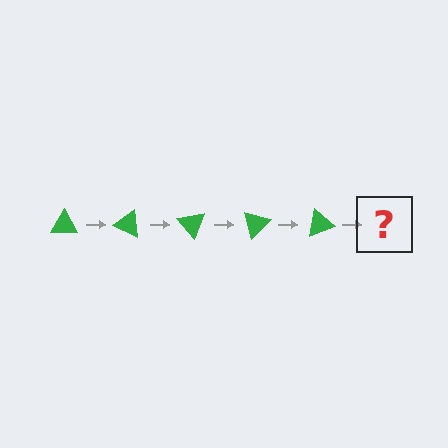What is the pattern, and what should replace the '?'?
The pattern is that the triangle rotates 25 degrees each step. The '?' should be a green triangle rotated 125 degrees.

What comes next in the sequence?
The next element should be a green triangle rotated 125 degrees.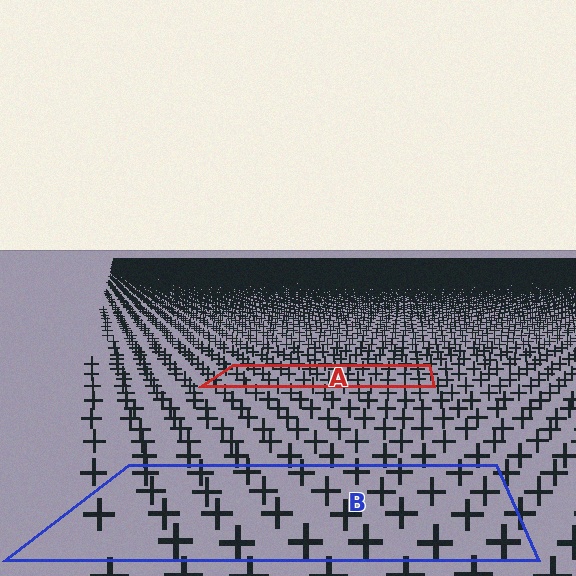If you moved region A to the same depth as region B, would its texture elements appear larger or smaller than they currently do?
They would appear larger. At a closer depth, the same texture elements are projected at a bigger on-screen size.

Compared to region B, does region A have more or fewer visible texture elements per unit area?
Region A has more texture elements per unit area — they are packed more densely because it is farther away.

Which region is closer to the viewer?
Region B is closer. The texture elements there are larger and more spread out.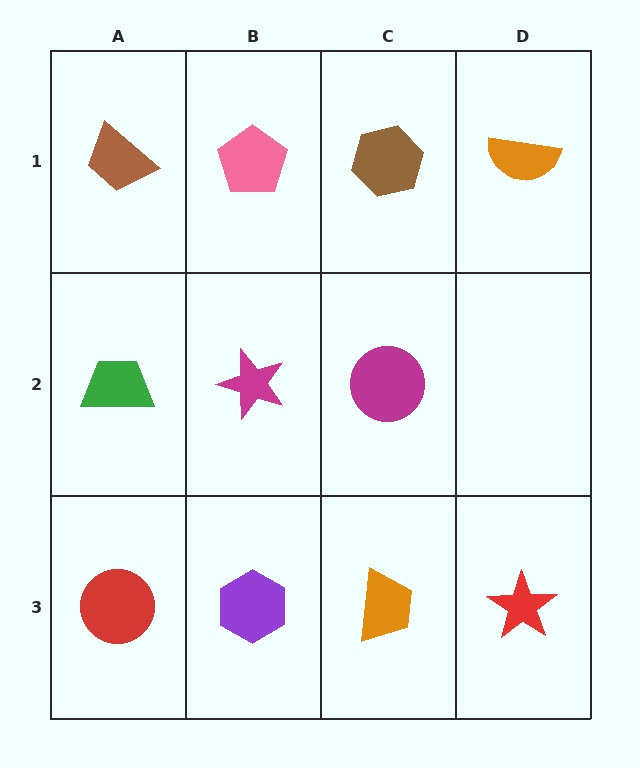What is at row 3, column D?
A red star.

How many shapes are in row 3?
4 shapes.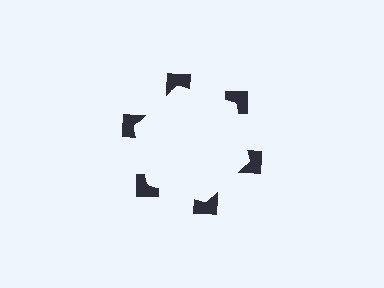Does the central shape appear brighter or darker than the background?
It typically appears slightly brighter than the background, even though no actual brightness change is drawn.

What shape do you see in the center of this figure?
An illusory hexagon — its edges are inferred from the aligned wedge cuts in the notched squares, not physically drawn.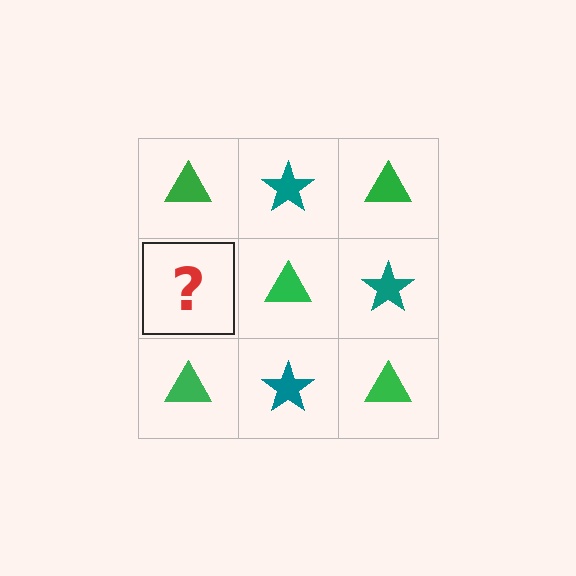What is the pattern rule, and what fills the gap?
The rule is that it alternates green triangle and teal star in a checkerboard pattern. The gap should be filled with a teal star.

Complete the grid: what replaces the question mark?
The question mark should be replaced with a teal star.